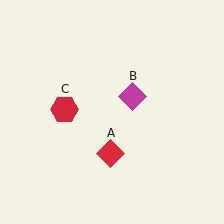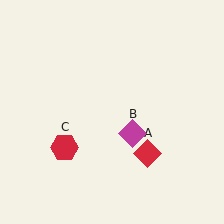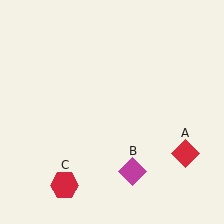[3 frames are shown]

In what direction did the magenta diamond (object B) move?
The magenta diamond (object B) moved down.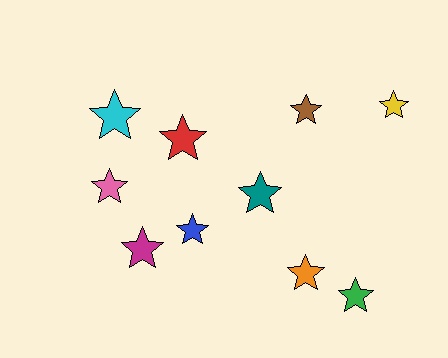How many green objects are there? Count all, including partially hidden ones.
There is 1 green object.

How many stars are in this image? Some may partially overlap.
There are 10 stars.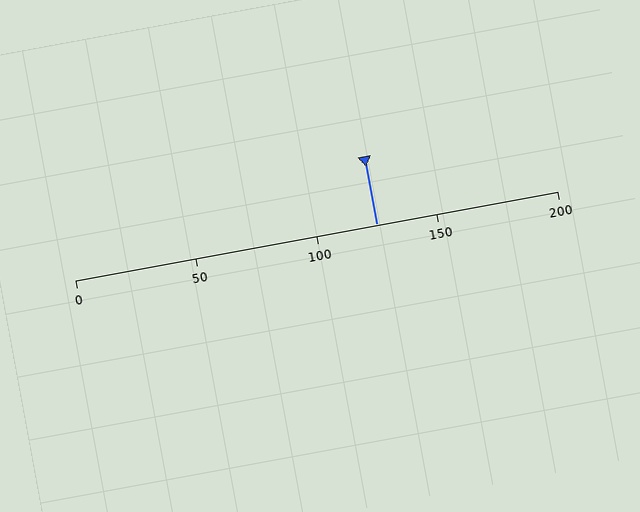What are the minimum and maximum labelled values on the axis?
The axis runs from 0 to 200.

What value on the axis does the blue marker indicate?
The marker indicates approximately 125.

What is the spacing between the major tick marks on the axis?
The major ticks are spaced 50 apart.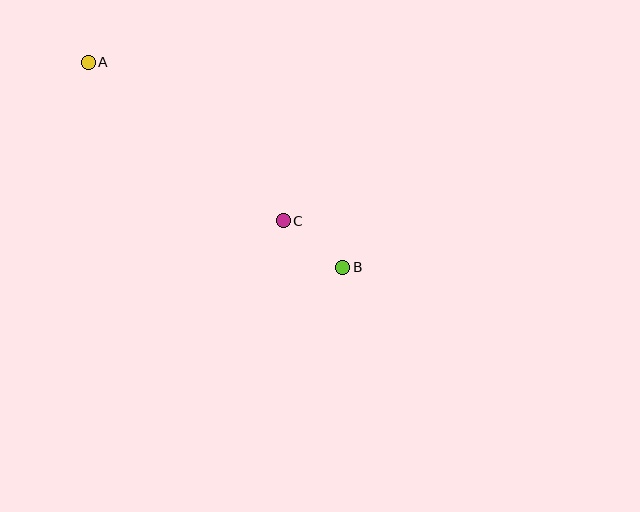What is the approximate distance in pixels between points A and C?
The distance between A and C is approximately 251 pixels.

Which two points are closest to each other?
Points B and C are closest to each other.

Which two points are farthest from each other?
Points A and B are farthest from each other.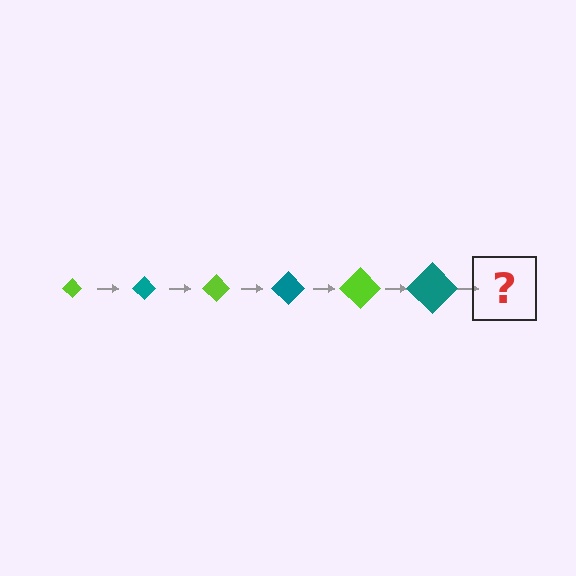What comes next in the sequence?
The next element should be a lime diamond, larger than the previous one.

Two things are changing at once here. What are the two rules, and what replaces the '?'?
The two rules are that the diamond grows larger each step and the color cycles through lime and teal. The '?' should be a lime diamond, larger than the previous one.